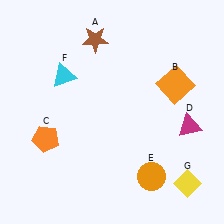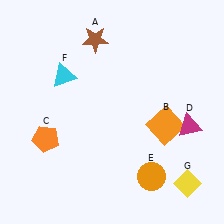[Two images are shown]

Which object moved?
The orange square (B) moved down.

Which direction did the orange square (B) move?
The orange square (B) moved down.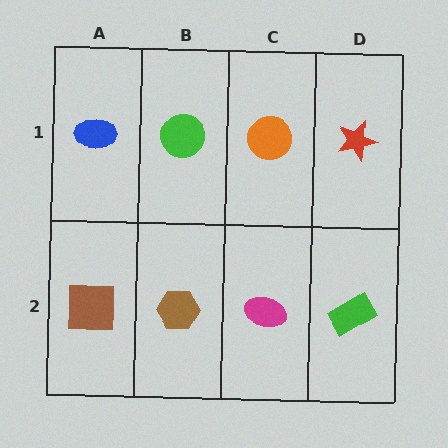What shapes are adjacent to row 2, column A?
A blue ellipse (row 1, column A), a brown hexagon (row 2, column B).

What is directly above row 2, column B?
A green circle.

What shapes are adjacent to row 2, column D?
A red star (row 1, column D), a magenta ellipse (row 2, column C).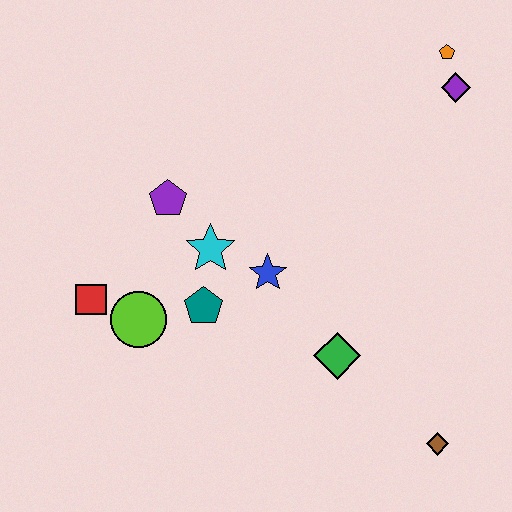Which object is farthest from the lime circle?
The orange pentagon is farthest from the lime circle.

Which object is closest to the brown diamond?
The green diamond is closest to the brown diamond.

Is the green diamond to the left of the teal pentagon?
No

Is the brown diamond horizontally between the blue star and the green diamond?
No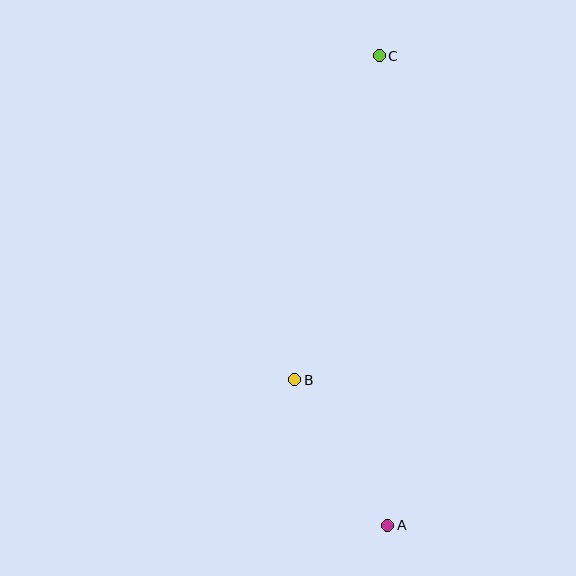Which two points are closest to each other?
Points A and B are closest to each other.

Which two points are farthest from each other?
Points A and C are farthest from each other.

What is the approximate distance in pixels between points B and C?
The distance between B and C is approximately 335 pixels.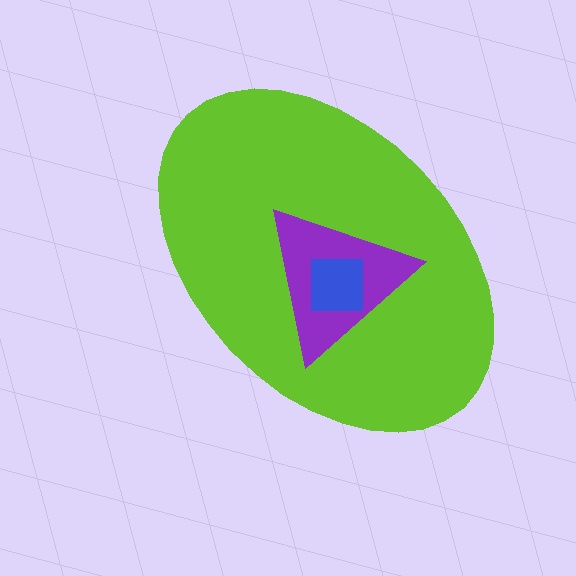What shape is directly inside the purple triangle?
The blue square.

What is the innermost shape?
The blue square.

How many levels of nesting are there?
3.